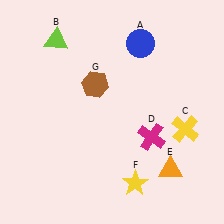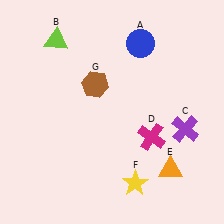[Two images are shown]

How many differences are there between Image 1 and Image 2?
There is 1 difference between the two images.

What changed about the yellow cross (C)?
In Image 1, C is yellow. In Image 2, it changed to purple.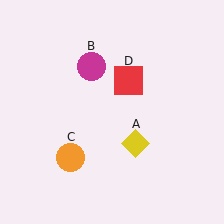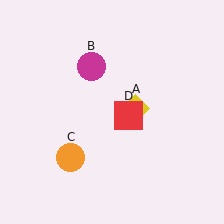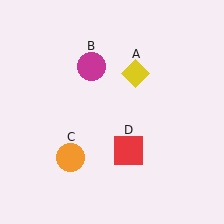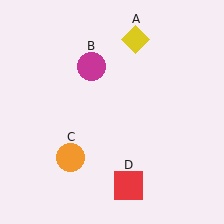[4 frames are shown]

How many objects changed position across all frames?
2 objects changed position: yellow diamond (object A), red square (object D).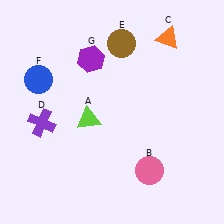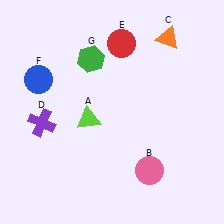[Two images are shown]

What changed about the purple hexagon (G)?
In Image 1, G is purple. In Image 2, it changed to green.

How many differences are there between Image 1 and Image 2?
There are 2 differences between the two images.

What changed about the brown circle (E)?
In Image 1, E is brown. In Image 2, it changed to red.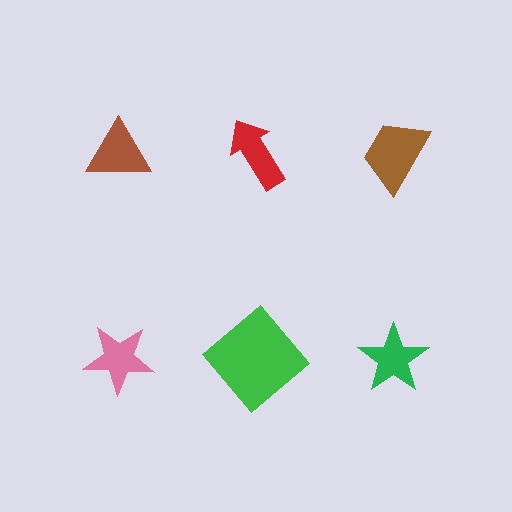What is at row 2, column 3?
A green star.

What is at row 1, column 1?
A brown triangle.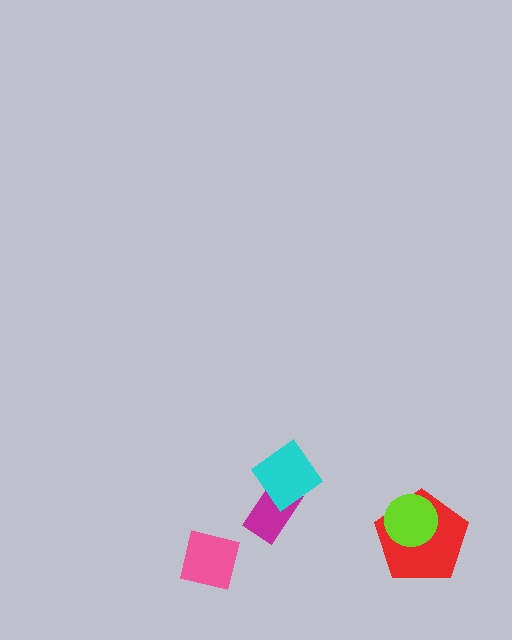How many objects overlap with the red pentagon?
1 object overlaps with the red pentagon.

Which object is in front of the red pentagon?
The lime circle is in front of the red pentagon.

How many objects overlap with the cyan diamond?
1 object overlaps with the cyan diamond.